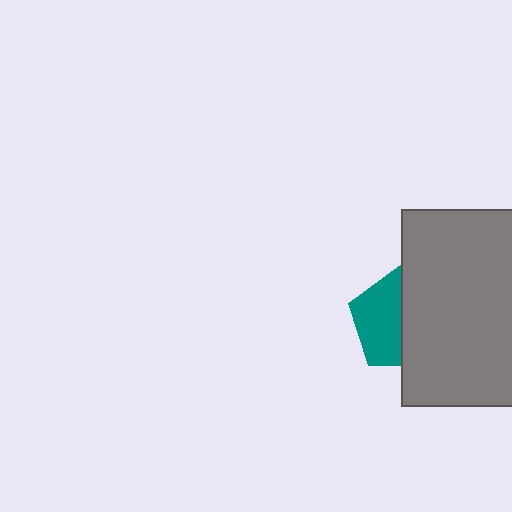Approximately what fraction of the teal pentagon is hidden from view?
Roughly 50% of the teal pentagon is hidden behind the gray rectangle.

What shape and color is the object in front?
The object in front is a gray rectangle.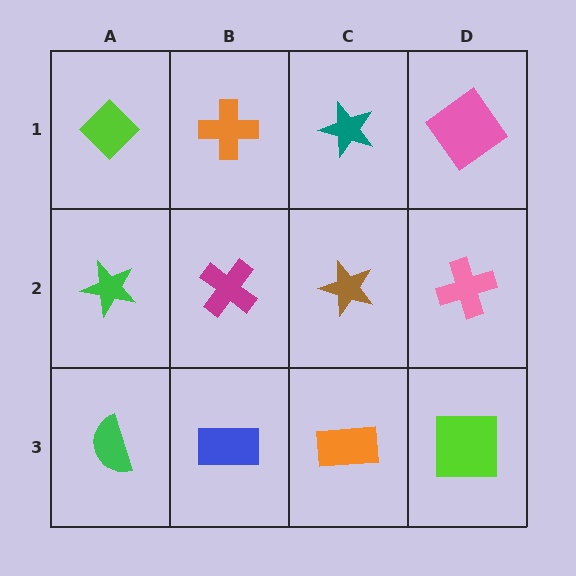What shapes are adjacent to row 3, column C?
A brown star (row 2, column C), a blue rectangle (row 3, column B), a lime square (row 3, column D).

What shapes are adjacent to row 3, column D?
A pink cross (row 2, column D), an orange rectangle (row 3, column C).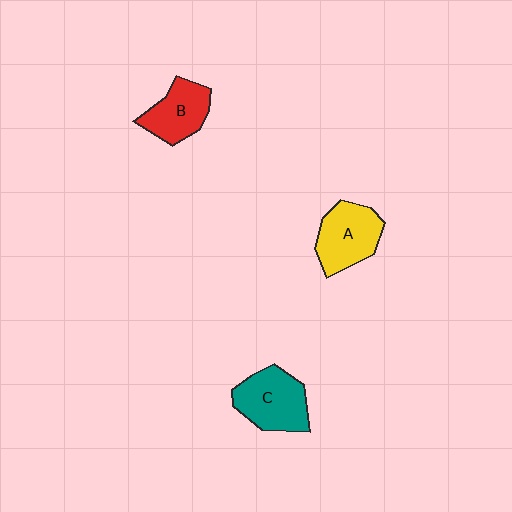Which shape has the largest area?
Shape C (teal).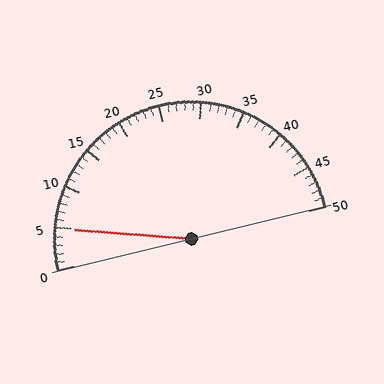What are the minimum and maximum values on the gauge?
The gauge ranges from 0 to 50.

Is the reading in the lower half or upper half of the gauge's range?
The reading is in the lower half of the range (0 to 50).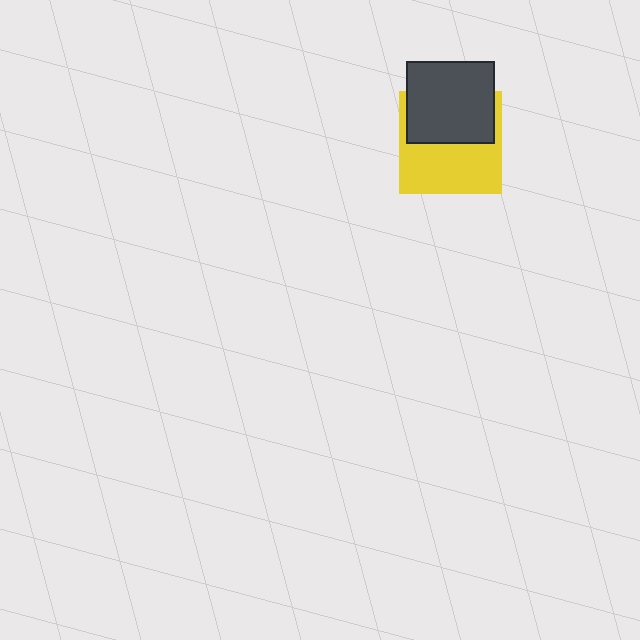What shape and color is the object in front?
The object in front is a dark gray rectangle.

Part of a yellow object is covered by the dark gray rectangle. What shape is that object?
It is a square.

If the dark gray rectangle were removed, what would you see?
You would see the complete yellow square.